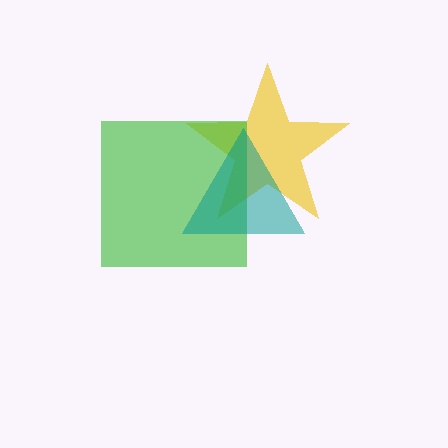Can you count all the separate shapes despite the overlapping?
Yes, there are 3 separate shapes.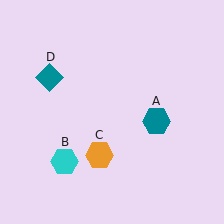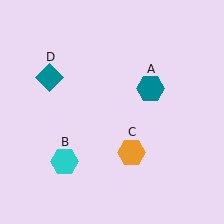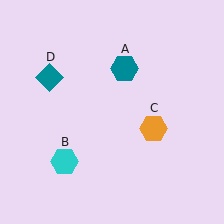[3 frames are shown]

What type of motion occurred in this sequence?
The teal hexagon (object A), orange hexagon (object C) rotated counterclockwise around the center of the scene.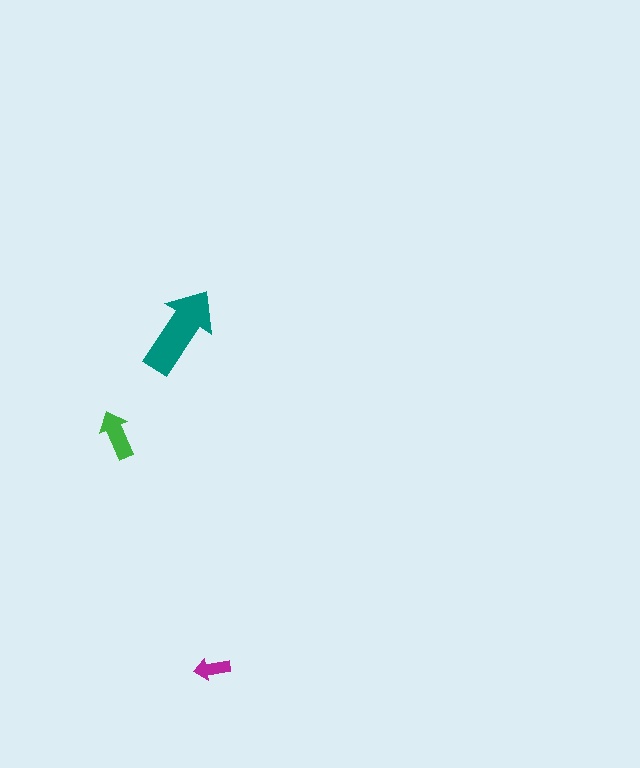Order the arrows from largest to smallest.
the teal one, the green one, the magenta one.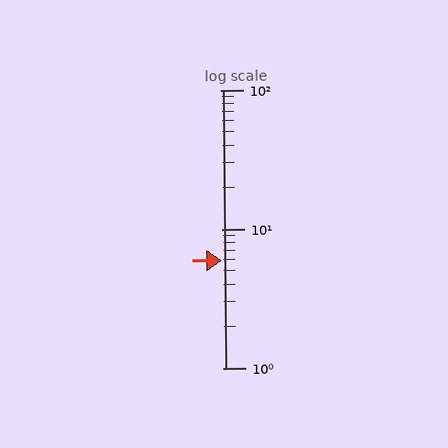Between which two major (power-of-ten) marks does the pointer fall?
The pointer is between 1 and 10.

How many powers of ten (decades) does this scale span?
The scale spans 2 decades, from 1 to 100.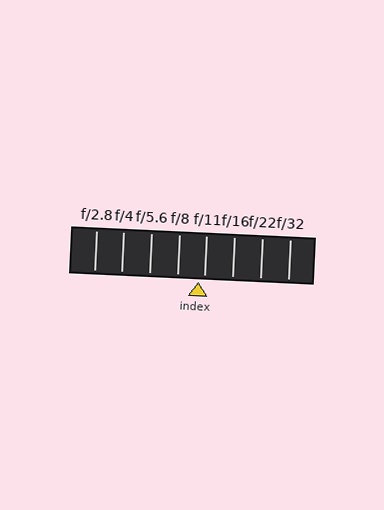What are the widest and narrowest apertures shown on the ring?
The widest aperture shown is f/2.8 and the narrowest is f/32.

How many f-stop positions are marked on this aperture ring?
There are 8 f-stop positions marked.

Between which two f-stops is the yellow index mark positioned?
The index mark is between f/8 and f/11.